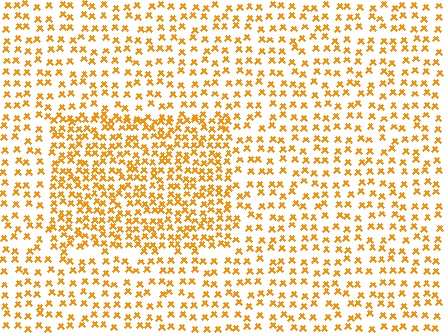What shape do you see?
I see a rectangle.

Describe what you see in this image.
The image contains small orange elements arranged at two different densities. A rectangle-shaped region is visible where the elements are more densely packed than the surrounding area.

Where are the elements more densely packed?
The elements are more densely packed inside the rectangle boundary.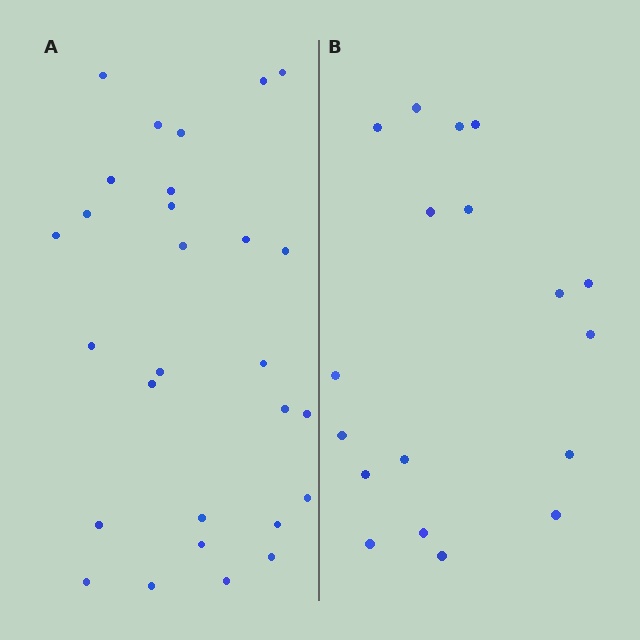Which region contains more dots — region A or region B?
Region A (the left region) has more dots.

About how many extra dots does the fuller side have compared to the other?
Region A has roughly 10 or so more dots than region B.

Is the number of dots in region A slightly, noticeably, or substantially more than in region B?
Region A has substantially more. The ratio is roughly 1.6 to 1.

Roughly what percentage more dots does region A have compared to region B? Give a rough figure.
About 55% more.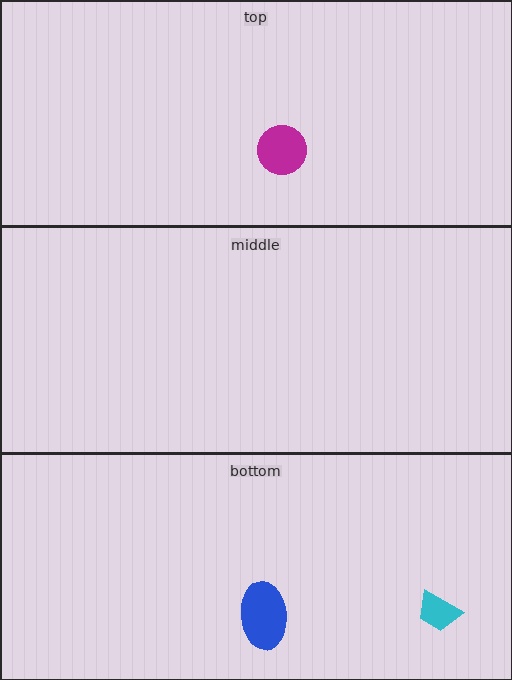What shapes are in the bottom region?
The cyan trapezoid, the blue ellipse.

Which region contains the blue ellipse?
The bottom region.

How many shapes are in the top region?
1.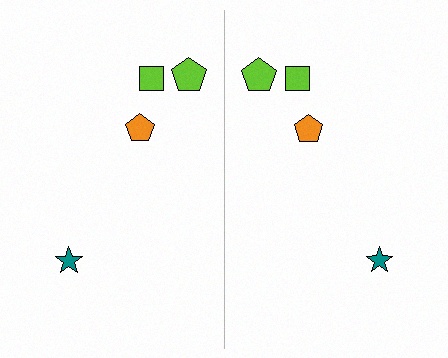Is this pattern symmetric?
Yes, this pattern has bilateral (reflection) symmetry.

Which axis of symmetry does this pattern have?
The pattern has a vertical axis of symmetry running through the center of the image.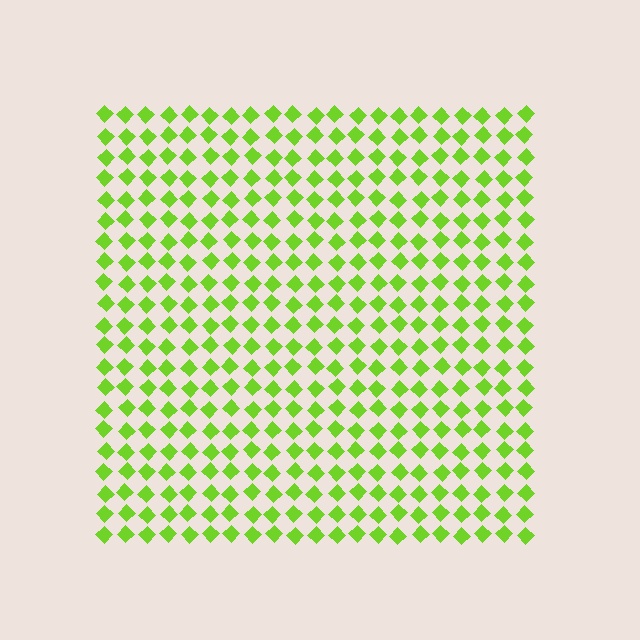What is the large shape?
The large shape is a square.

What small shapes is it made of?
It is made of small diamonds.